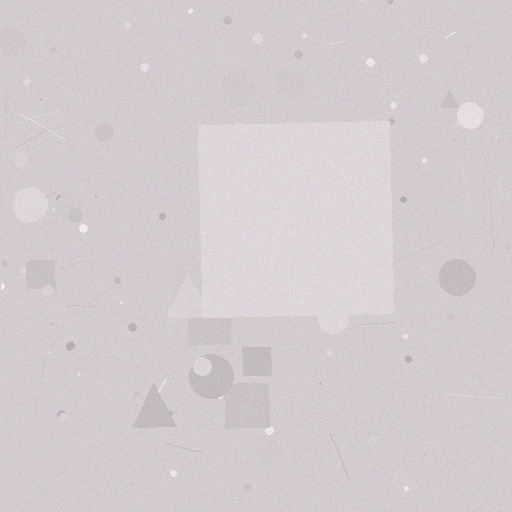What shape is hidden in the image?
A square is hidden in the image.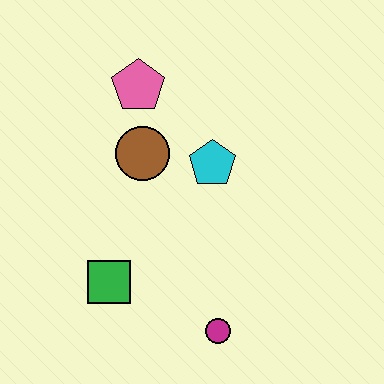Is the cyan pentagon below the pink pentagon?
Yes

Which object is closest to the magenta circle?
The green square is closest to the magenta circle.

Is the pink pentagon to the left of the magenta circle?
Yes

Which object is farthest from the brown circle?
The magenta circle is farthest from the brown circle.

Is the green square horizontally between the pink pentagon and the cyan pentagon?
No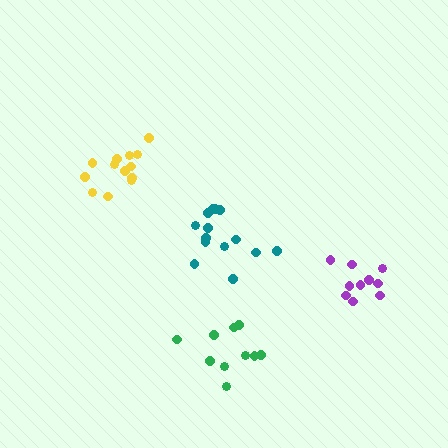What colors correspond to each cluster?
The clusters are colored: green, purple, yellow, teal.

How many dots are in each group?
Group 1: 10 dots, Group 2: 10 dots, Group 3: 13 dots, Group 4: 14 dots (47 total).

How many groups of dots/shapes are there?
There are 4 groups.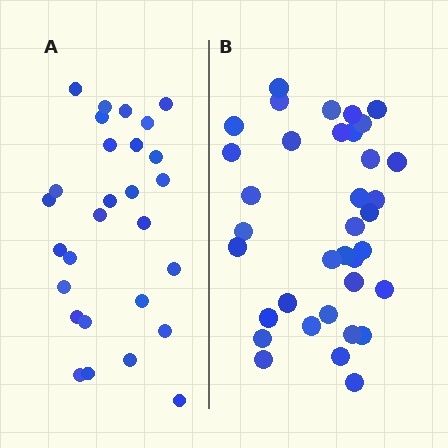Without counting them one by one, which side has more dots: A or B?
Region B (the right region) has more dots.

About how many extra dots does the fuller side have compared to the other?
Region B has roughly 8 or so more dots than region A.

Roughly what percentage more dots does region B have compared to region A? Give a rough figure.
About 30% more.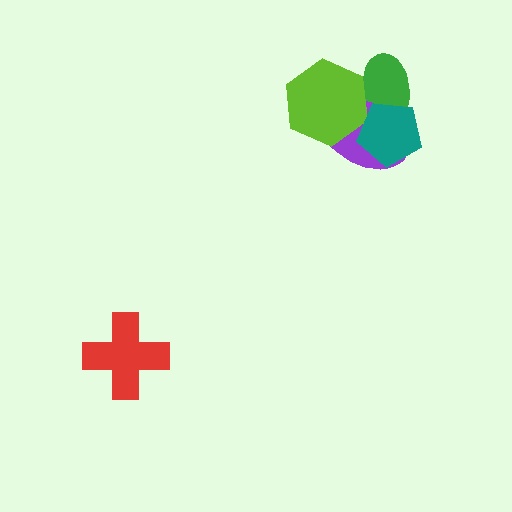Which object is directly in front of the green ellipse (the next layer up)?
The purple ellipse is directly in front of the green ellipse.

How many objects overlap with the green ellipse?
3 objects overlap with the green ellipse.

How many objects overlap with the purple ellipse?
3 objects overlap with the purple ellipse.